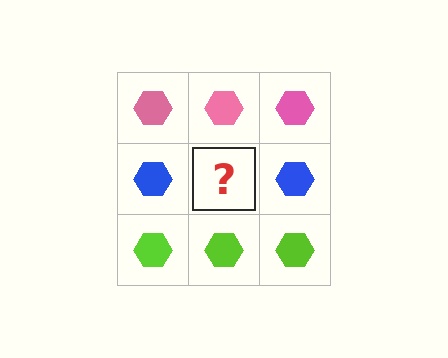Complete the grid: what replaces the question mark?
The question mark should be replaced with a blue hexagon.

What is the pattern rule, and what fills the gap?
The rule is that each row has a consistent color. The gap should be filled with a blue hexagon.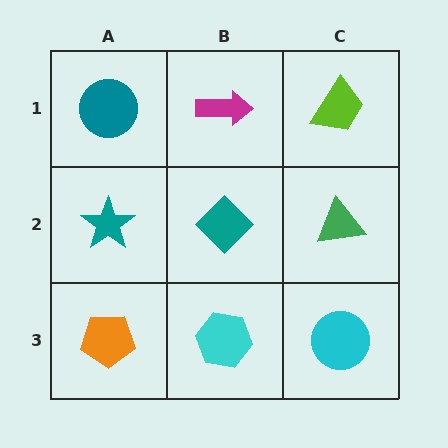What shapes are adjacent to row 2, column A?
A teal circle (row 1, column A), an orange pentagon (row 3, column A), a teal diamond (row 2, column B).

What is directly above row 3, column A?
A teal star.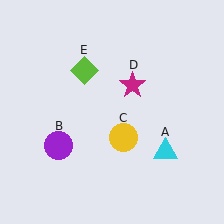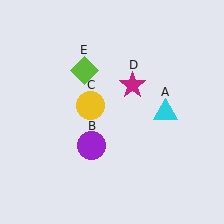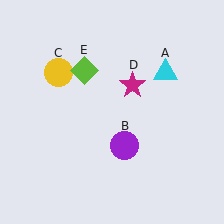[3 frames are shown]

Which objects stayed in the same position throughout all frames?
Magenta star (object D) and lime diamond (object E) remained stationary.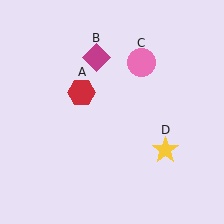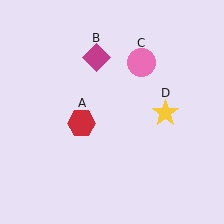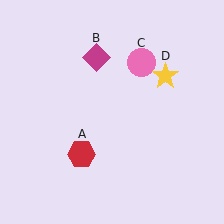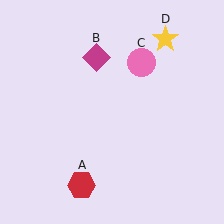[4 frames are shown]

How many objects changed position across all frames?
2 objects changed position: red hexagon (object A), yellow star (object D).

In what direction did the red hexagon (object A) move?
The red hexagon (object A) moved down.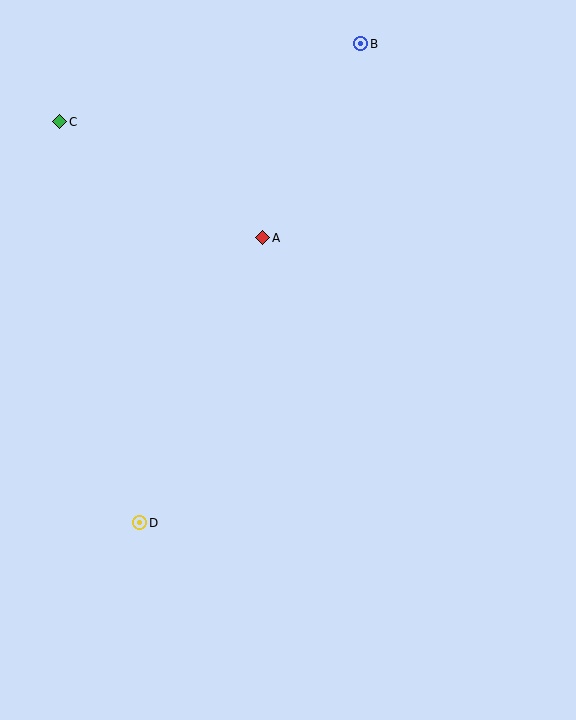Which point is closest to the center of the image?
Point A at (263, 238) is closest to the center.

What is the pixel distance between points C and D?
The distance between C and D is 409 pixels.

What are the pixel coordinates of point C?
Point C is at (60, 122).